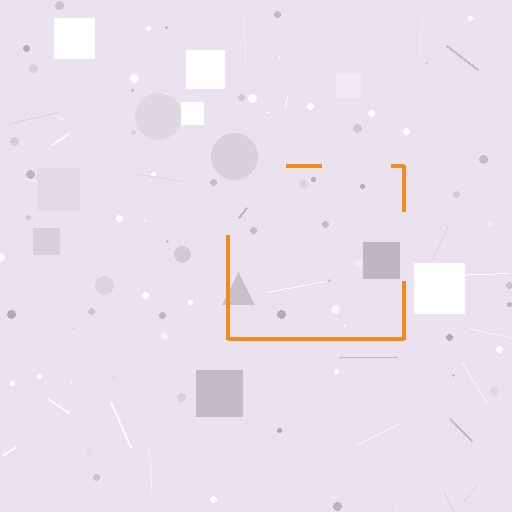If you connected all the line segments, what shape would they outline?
They would outline a square.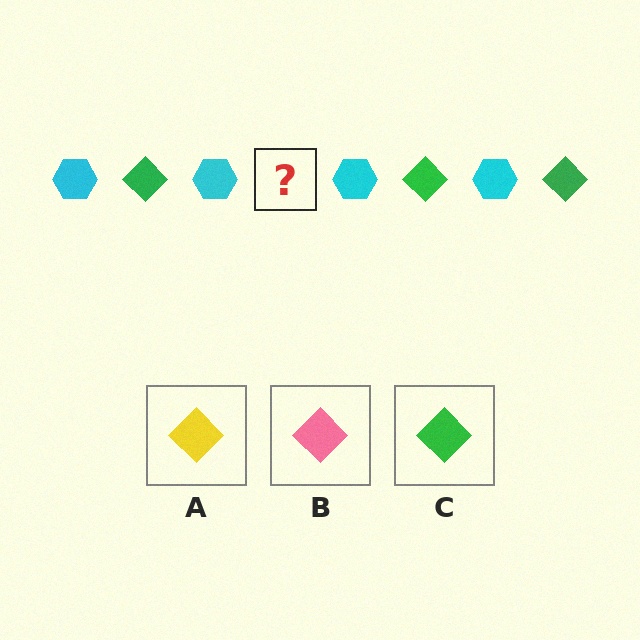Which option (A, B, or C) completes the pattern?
C.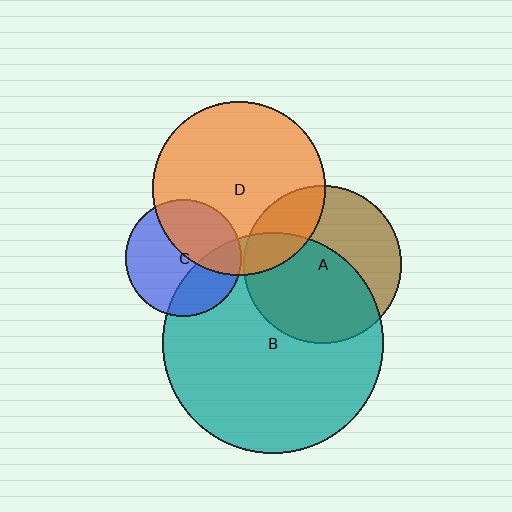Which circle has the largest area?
Circle B (teal).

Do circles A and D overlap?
Yes.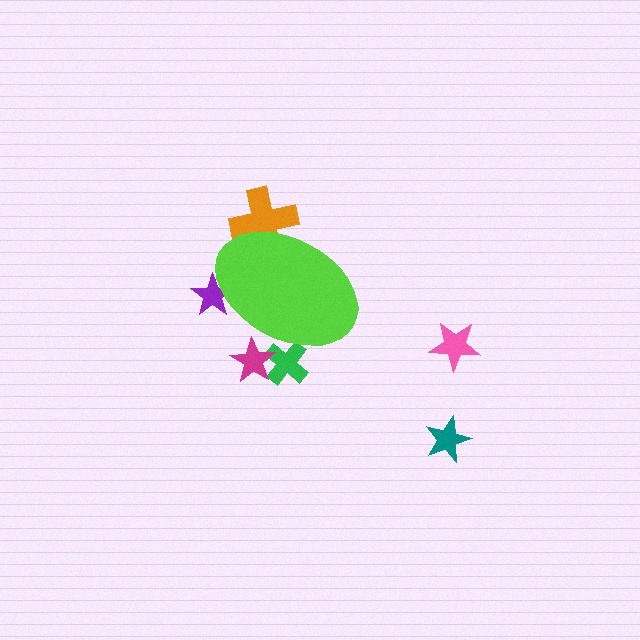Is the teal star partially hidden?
No, the teal star is fully visible.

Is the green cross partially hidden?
Yes, the green cross is partially hidden behind the lime ellipse.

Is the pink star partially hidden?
No, the pink star is fully visible.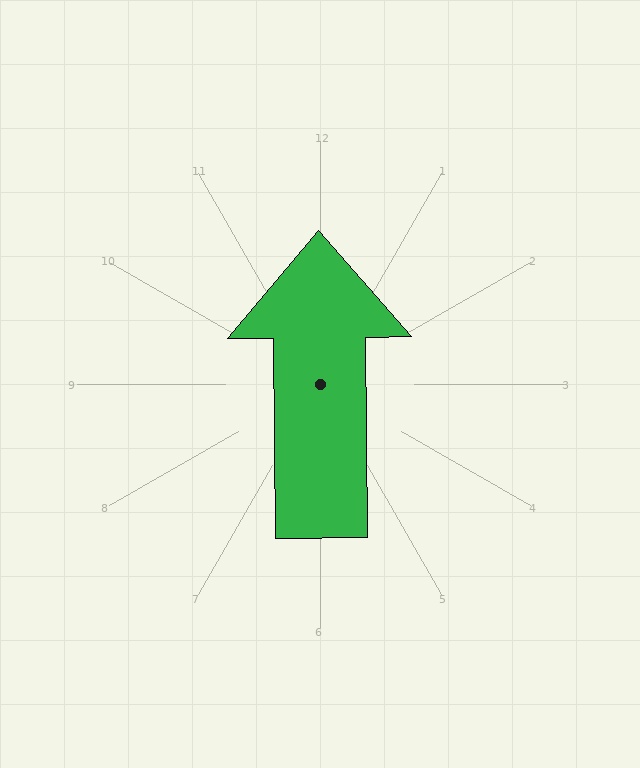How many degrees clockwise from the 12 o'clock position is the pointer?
Approximately 359 degrees.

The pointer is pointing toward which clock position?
Roughly 12 o'clock.